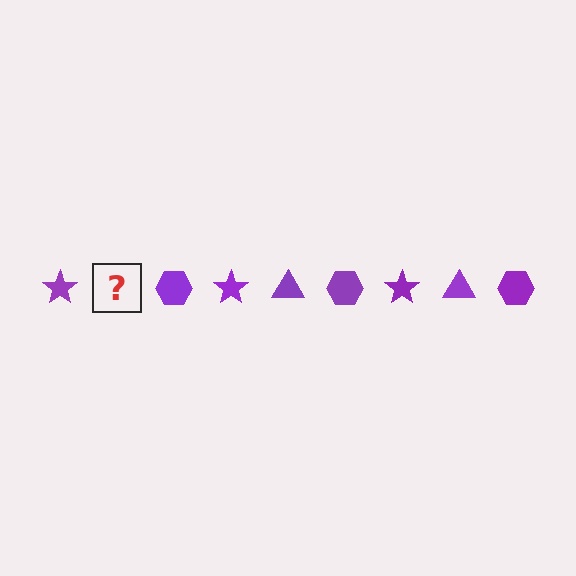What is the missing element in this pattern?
The missing element is a purple triangle.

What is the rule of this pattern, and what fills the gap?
The rule is that the pattern cycles through star, triangle, hexagon shapes in purple. The gap should be filled with a purple triangle.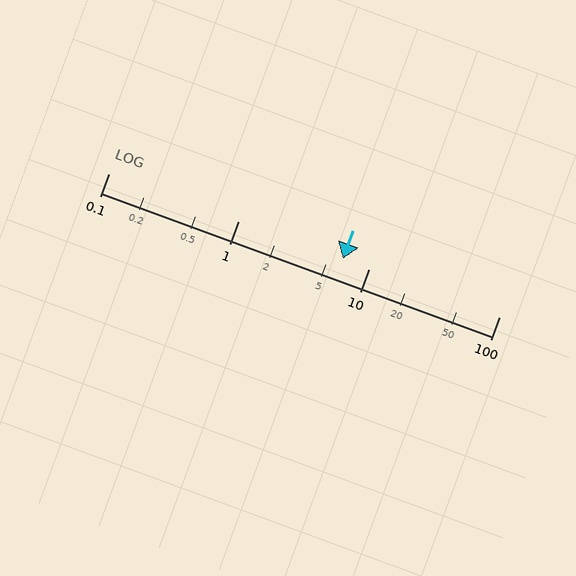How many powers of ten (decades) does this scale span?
The scale spans 3 decades, from 0.1 to 100.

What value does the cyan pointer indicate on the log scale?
The pointer indicates approximately 6.3.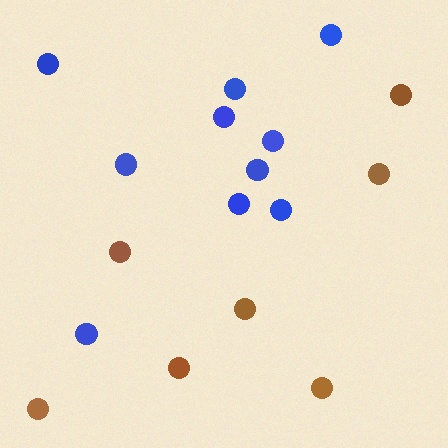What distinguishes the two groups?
There are 2 groups: one group of brown circles (7) and one group of blue circles (10).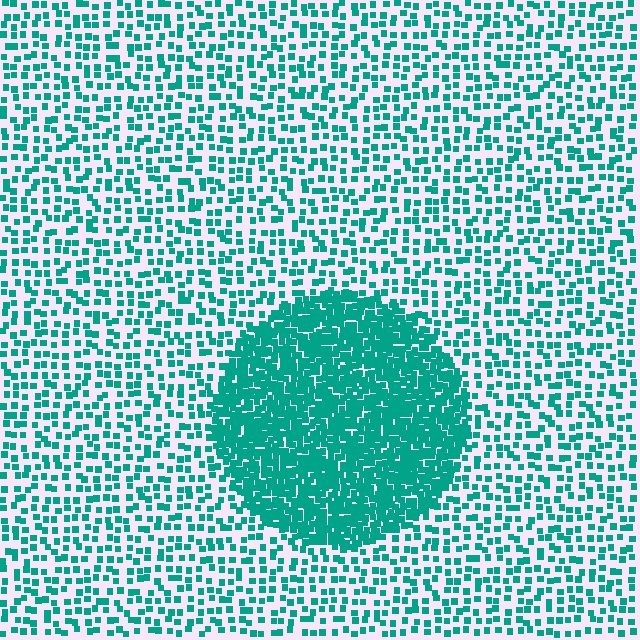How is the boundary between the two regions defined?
The boundary is defined by a change in element density (approximately 2.9x ratio). All elements are the same color, size, and shape.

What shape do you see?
I see a circle.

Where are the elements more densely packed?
The elements are more densely packed inside the circle boundary.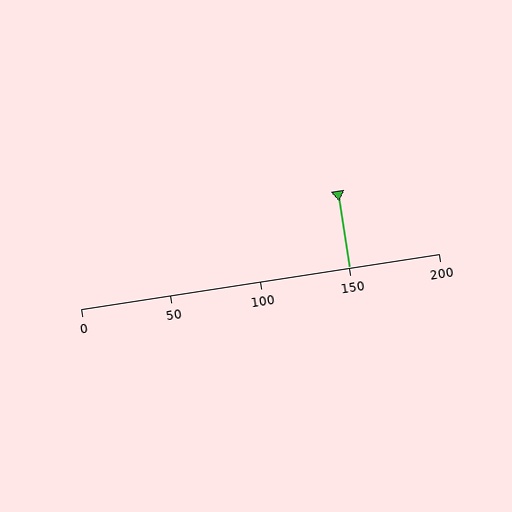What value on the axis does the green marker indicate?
The marker indicates approximately 150.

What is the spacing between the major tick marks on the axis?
The major ticks are spaced 50 apart.